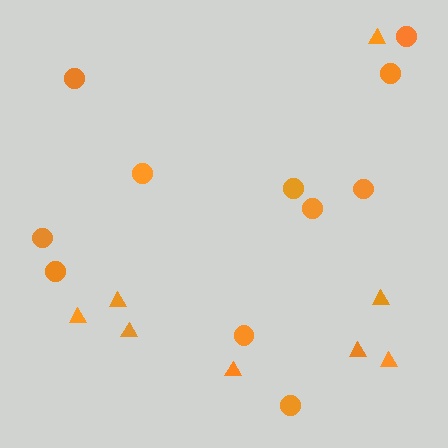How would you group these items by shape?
There are 2 groups: one group of triangles (8) and one group of circles (11).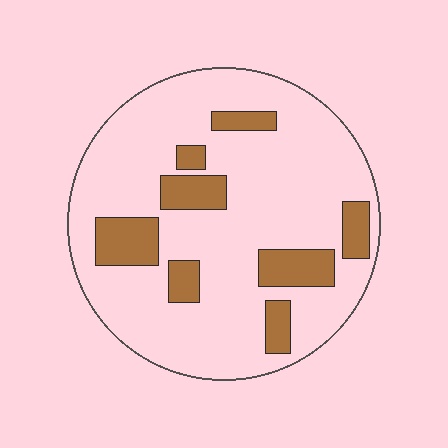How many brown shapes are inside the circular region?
8.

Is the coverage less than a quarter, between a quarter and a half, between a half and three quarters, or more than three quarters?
Less than a quarter.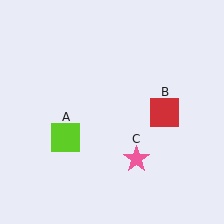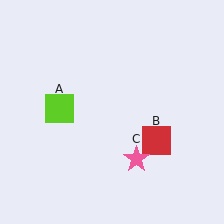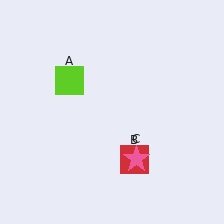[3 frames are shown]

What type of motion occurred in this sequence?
The lime square (object A), red square (object B) rotated clockwise around the center of the scene.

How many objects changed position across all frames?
2 objects changed position: lime square (object A), red square (object B).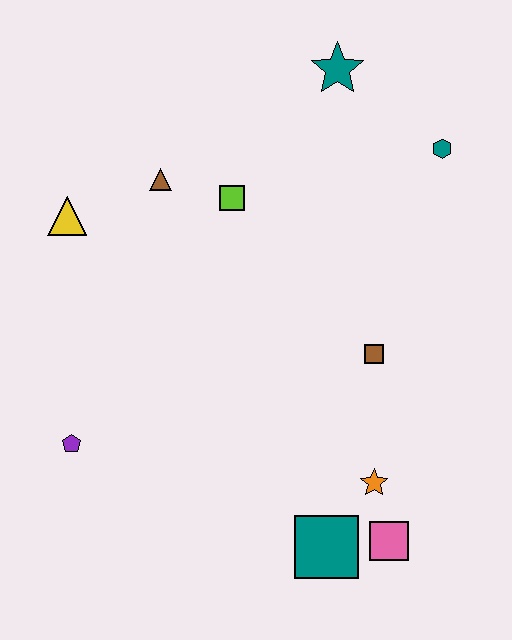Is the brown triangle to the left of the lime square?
Yes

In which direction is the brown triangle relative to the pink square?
The brown triangle is above the pink square.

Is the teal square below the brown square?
Yes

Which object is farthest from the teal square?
The teal star is farthest from the teal square.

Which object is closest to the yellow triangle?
The brown triangle is closest to the yellow triangle.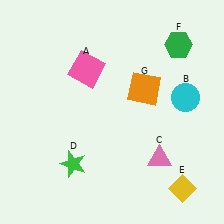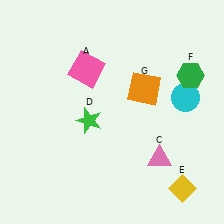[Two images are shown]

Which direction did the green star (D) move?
The green star (D) moved up.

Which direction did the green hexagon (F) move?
The green hexagon (F) moved down.